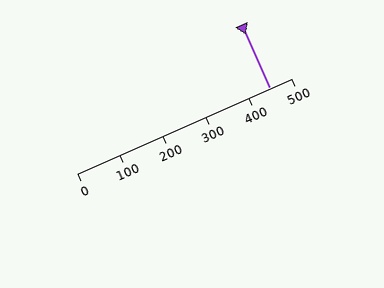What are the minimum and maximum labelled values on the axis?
The axis runs from 0 to 500.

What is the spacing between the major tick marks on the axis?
The major ticks are spaced 100 apart.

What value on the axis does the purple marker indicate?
The marker indicates approximately 450.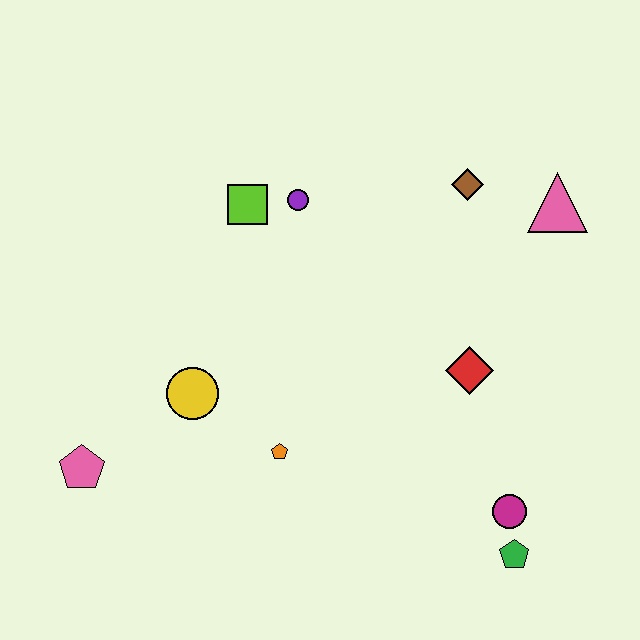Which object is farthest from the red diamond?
The pink pentagon is farthest from the red diamond.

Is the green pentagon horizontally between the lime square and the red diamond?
No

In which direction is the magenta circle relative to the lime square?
The magenta circle is below the lime square.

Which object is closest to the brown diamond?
The pink triangle is closest to the brown diamond.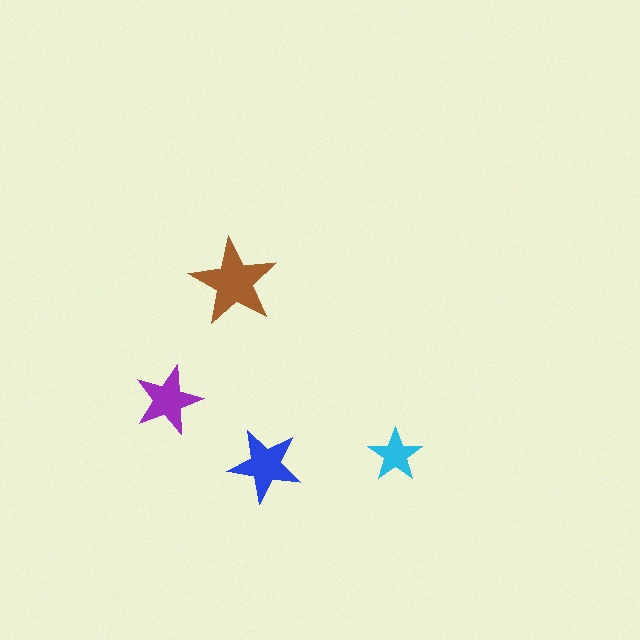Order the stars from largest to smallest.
the brown one, the blue one, the purple one, the cyan one.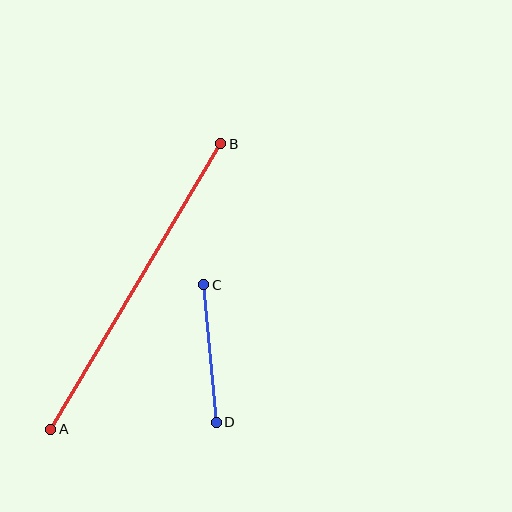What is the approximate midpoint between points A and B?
The midpoint is at approximately (136, 286) pixels.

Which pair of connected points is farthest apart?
Points A and B are farthest apart.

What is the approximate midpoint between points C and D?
The midpoint is at approximately (210, 353) pixels.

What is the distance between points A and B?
The distance is approximately 332 pixels.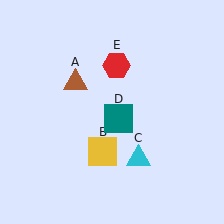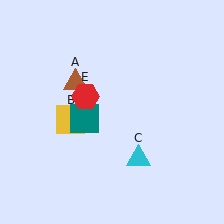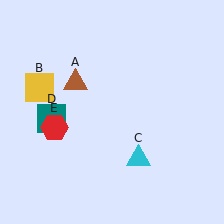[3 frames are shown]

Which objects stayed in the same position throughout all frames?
Brown triangle (object A) and cyan triangle (object C) remained stationary.